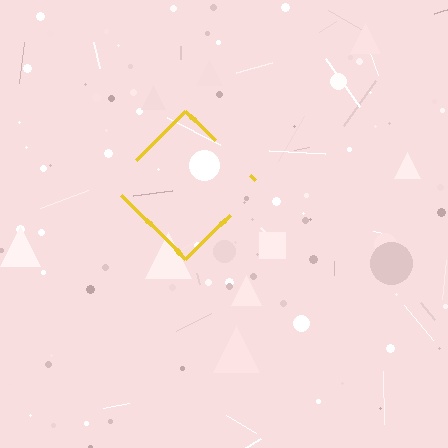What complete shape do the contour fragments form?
The contour fragments form a diamond.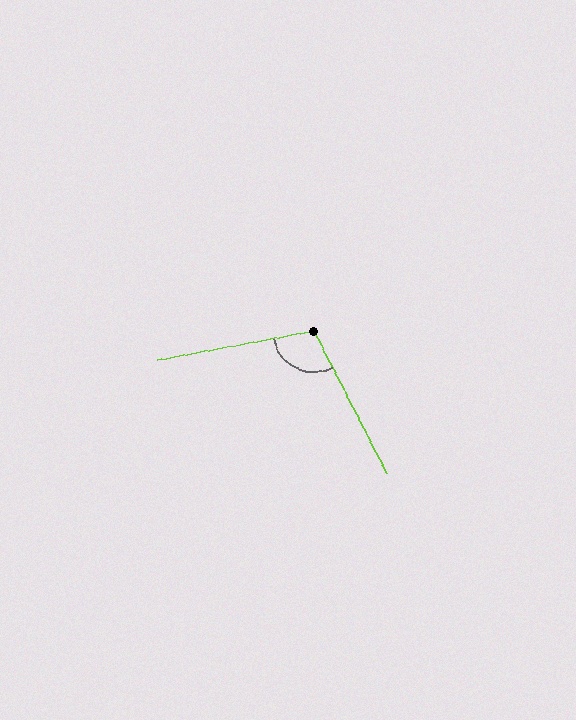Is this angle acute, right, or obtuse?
It is obtuse.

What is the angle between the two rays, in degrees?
Approximately 106 degrees.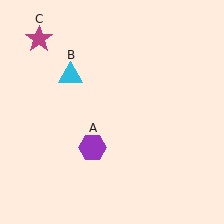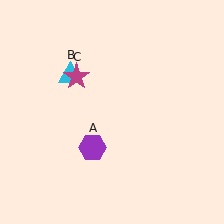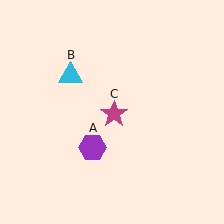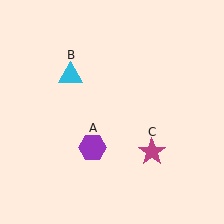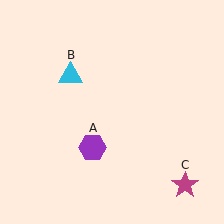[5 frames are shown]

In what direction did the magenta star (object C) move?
The magenta star (object C) moved down and to the right.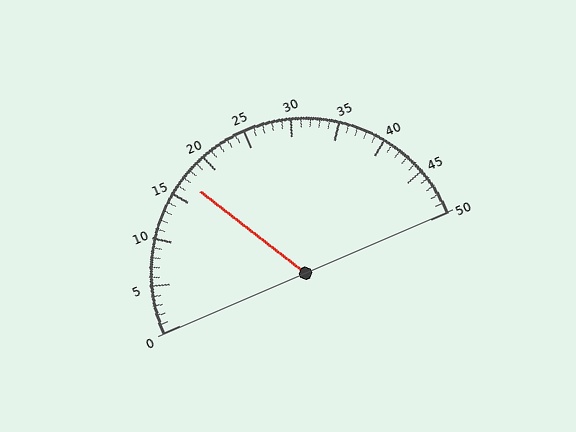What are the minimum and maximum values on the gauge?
The gauge ranges from 0 to 50.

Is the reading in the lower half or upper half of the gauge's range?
The reading is in the lower half of the range (0 to 50).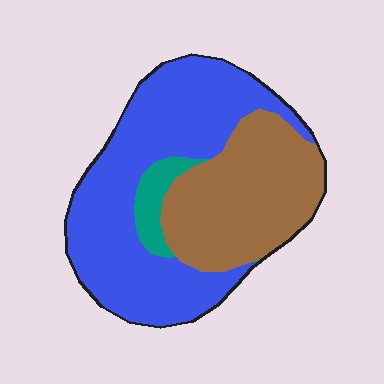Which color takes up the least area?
Teal, at roughly 5%.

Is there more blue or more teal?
Blue.